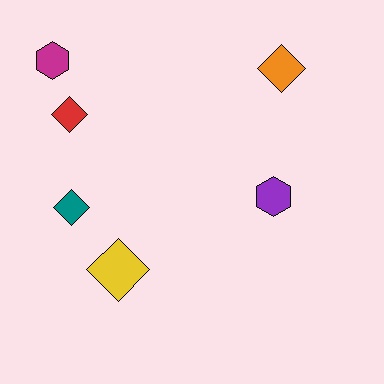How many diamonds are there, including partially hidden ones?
There are 4 diamonds.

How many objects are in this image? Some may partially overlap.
There are 6 objects.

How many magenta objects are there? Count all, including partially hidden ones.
There is 1 magenta object.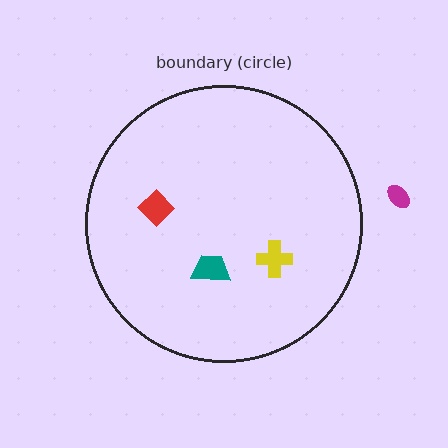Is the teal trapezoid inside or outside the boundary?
Inside.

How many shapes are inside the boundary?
3 inside, 1 outside.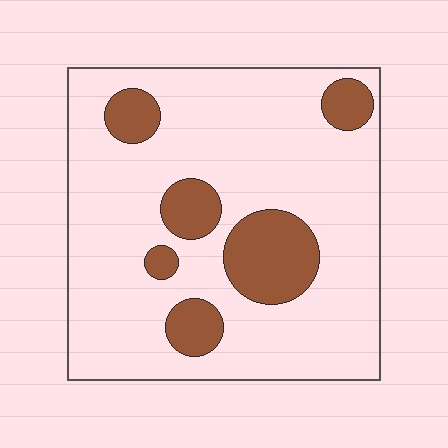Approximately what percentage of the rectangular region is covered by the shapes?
Approximately 20%.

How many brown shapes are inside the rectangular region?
6.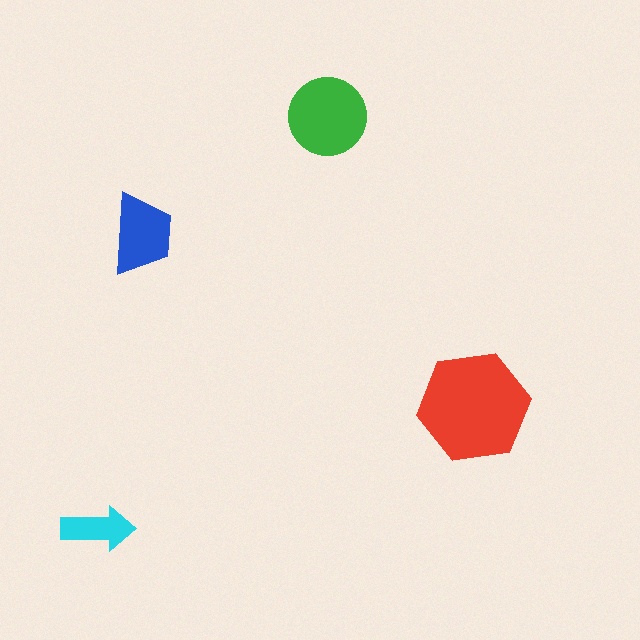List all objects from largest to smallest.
The red hexagon, the green circle, the blue trapezoid, the cyan arrow.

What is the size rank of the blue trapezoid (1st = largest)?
3rd.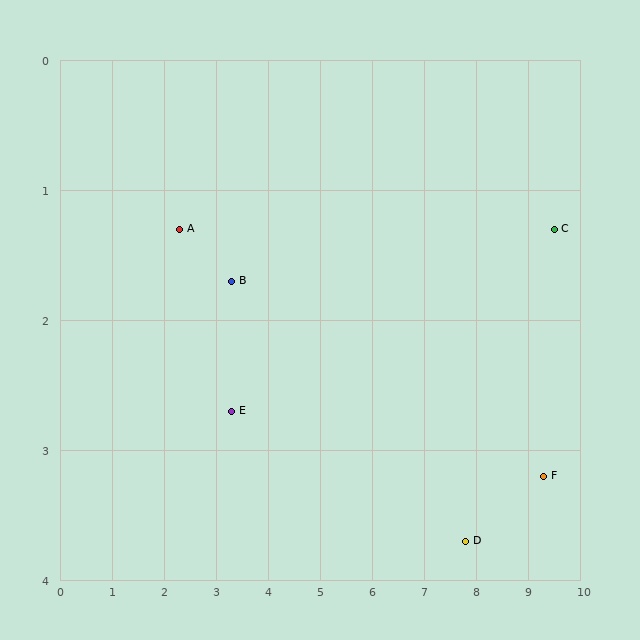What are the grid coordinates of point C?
Point C is at approximately (9.5, 1.3).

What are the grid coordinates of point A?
Point A is at approximately (2.3, 1.3).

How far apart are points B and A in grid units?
Points B and A are about 1.1 grid units apart.